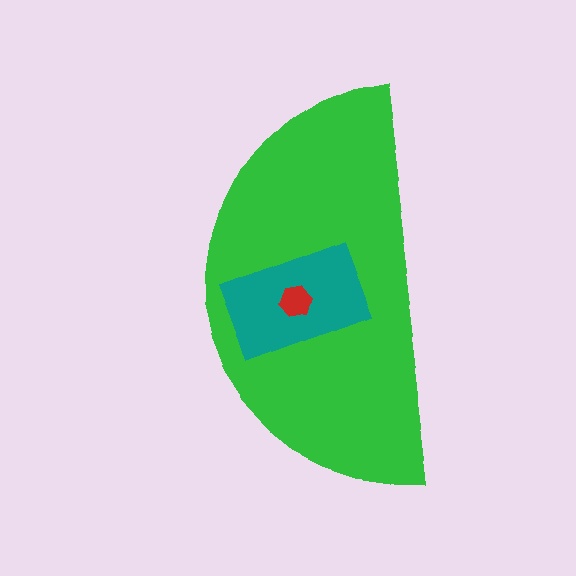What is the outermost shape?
The green semicircle.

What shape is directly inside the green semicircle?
The teal rectangle.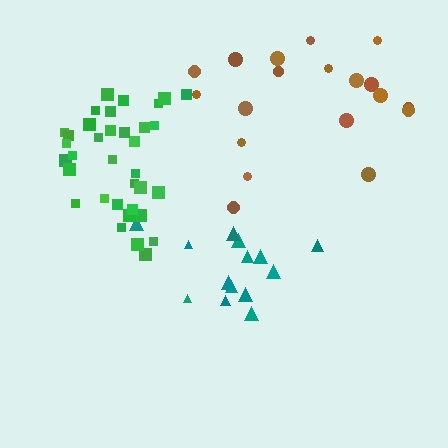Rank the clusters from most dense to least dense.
green, teal, brown.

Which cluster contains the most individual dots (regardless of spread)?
Green (35).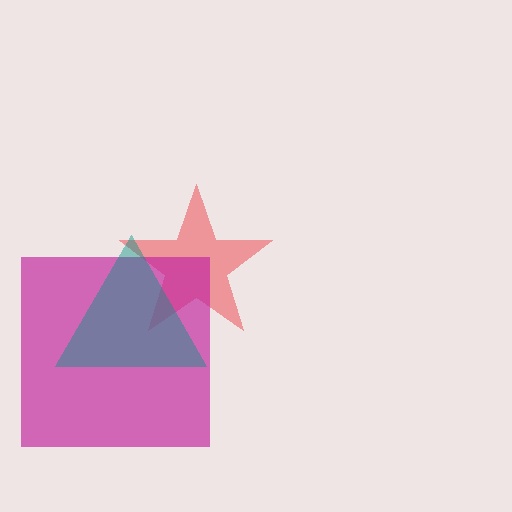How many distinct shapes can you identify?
There are 3 distinct shapes: a red star, a magenta square, a teal triangle.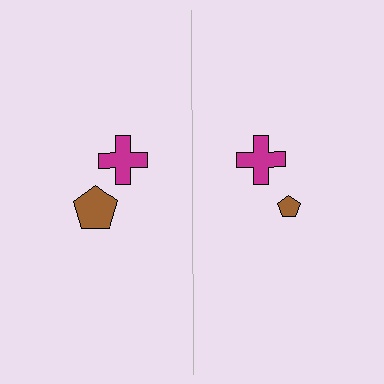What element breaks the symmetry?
The brown pentagon on the right side has a different size than its mirror counterpart.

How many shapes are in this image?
There are 4 shapes in this image.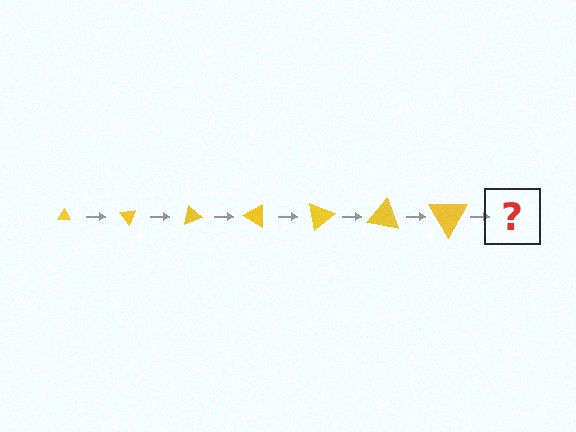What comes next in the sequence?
The next element should be a triangle, larger than the previous one and rotated 350 degrees from the start.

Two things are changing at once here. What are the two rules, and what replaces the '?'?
The two rules are that the triangle grows larger each step and it rotates 50 degrees each step. The '?' should be a triangle, larger than the previous one and rotated 350 degrees from the start.